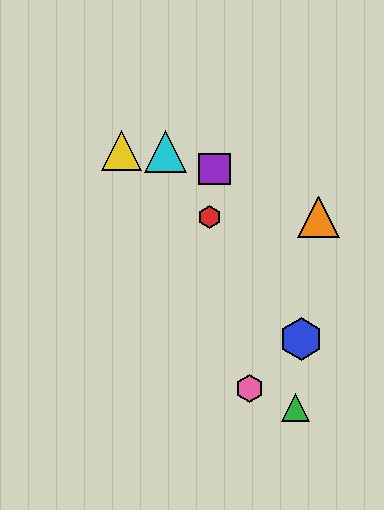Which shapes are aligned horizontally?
The red hexagon, the orange triangle are aligned horizontally.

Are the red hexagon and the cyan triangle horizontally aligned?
No, the red hexagon is at y≈217 and the cyan triangle is at y≈152.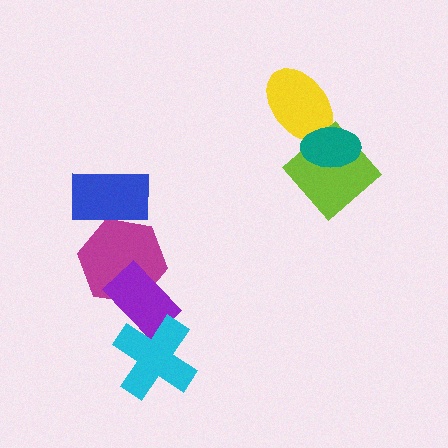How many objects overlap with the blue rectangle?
1 object overlaps with the blue rectangle.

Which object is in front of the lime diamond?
The teal ellipse is in front of the lime diamond.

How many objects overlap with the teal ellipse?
2 objects overlap with the teal ellipse.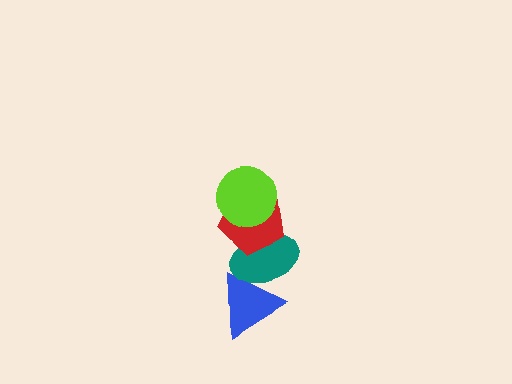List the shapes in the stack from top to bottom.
From top to bottom: the lime circle, the red pentagon, the teal ellipse, the blue triangle.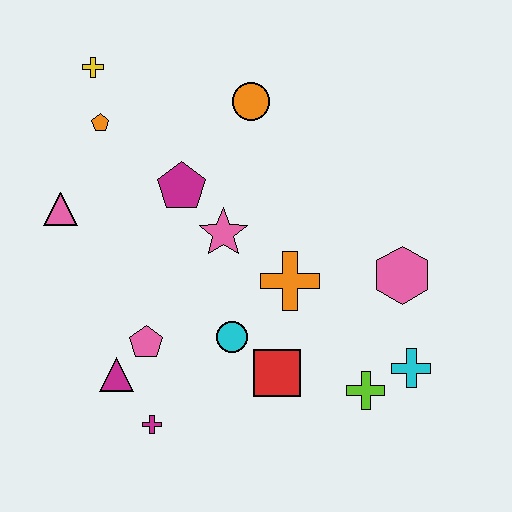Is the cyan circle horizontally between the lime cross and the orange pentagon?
Yes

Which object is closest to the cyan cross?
The lime cross is closest to the cyan cross.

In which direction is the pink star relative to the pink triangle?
The pink star is to the right of the pink triangle.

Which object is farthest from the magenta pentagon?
The cyan cross is farthest from the magenta pentagon.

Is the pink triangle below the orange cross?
No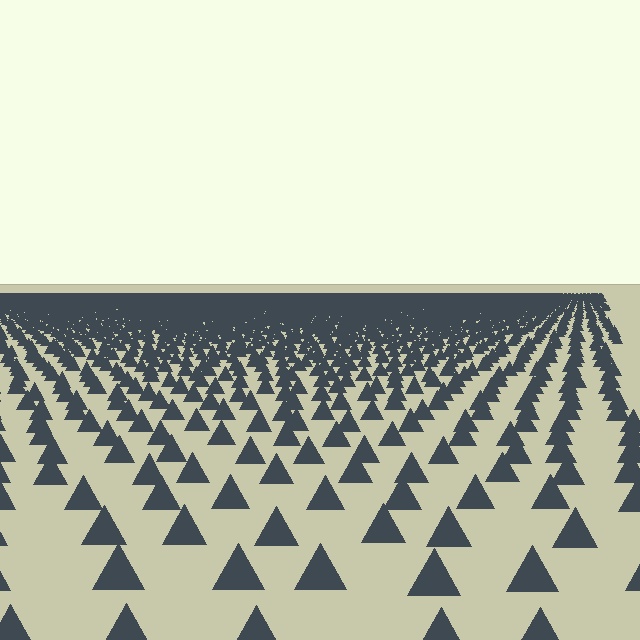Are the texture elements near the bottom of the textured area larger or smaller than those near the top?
Larger. Near the bottom, elements are closer to the viewer and appear at a bigger on-screen size.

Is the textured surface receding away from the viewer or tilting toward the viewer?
The surface is receding away from the viewer. Texture elements get smaller and denser toward the top.